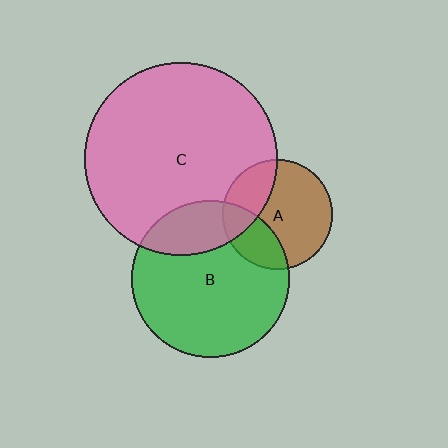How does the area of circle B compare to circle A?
Approximately 2.0 times.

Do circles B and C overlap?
Yes.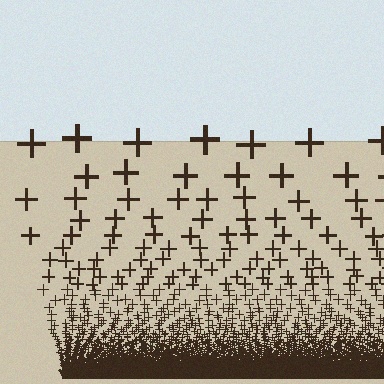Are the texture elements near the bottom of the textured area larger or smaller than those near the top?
Smaller. The gradient is inverted — elements near the bottom are smaller and denser.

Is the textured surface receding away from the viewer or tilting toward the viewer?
The surface appears to tilt toward the viewer. Texture elements get larger and sparser toward the top.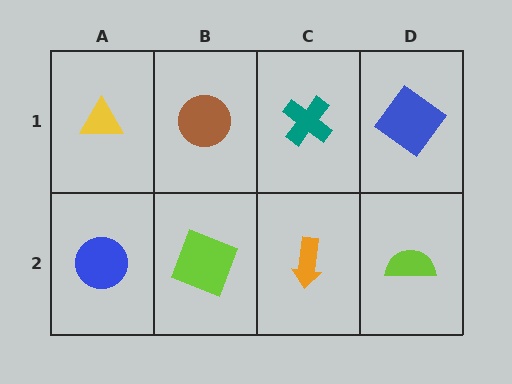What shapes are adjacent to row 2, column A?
A yellow triangle (row 1, column A), a lime square (row 2, column B).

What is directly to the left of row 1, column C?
A brown circle.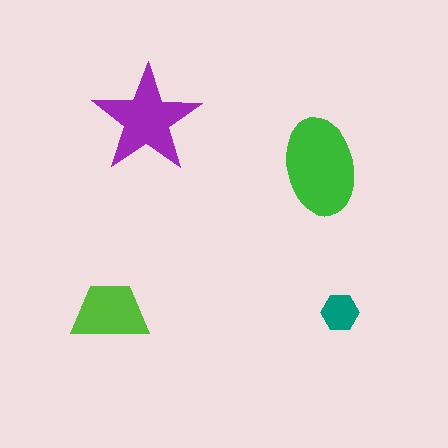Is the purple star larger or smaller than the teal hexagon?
Larger.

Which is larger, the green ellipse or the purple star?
The green ellipse.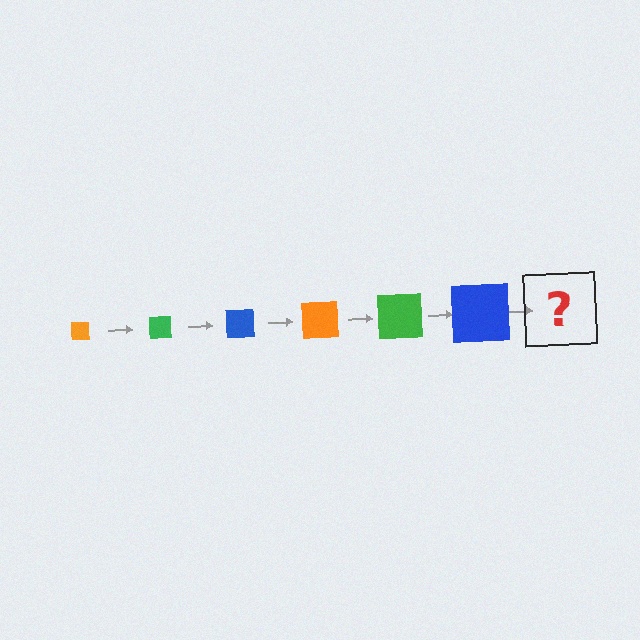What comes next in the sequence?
The next element should be an orange square, larger than the previous one.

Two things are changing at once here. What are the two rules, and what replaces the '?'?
The two rules are that the square grows larger each step and the color cycles through orange, green, and blue. The '?' should be an orange square, larger than the previous one.